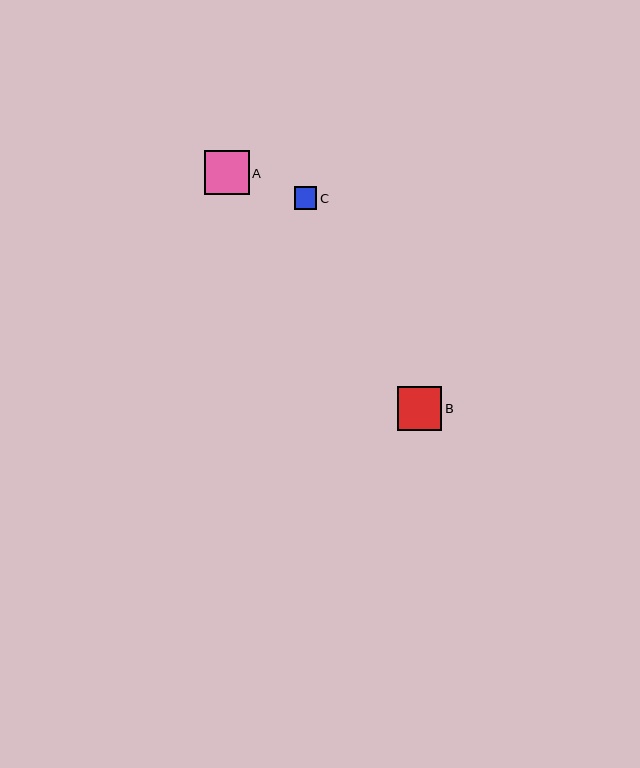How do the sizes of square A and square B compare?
Square A and square B are approximately the same size.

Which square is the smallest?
Square C is the smallest with a size of approximately 23 pixels.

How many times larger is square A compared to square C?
Square A is approximately 2.0 times the size of square C.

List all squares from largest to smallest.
From largest to smallest: A, B, C.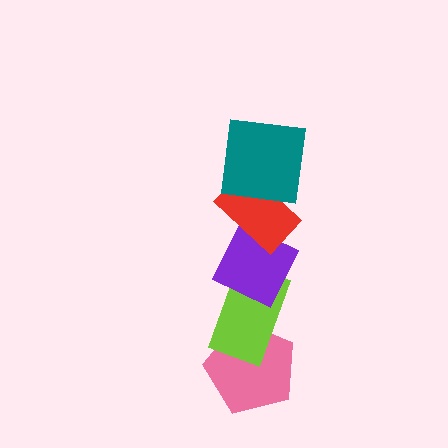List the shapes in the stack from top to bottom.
From top to bottom: the teal square, the red rectangle, the purple diamond, the lime rectangle, the pink pentagon.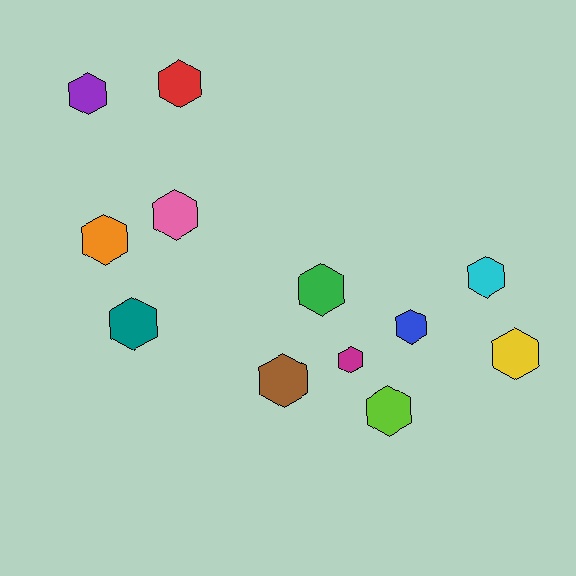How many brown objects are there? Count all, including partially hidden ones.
There is 1 brown object.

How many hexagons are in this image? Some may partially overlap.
There are 12 hexagons.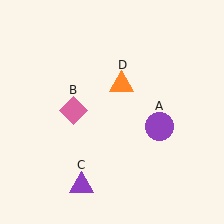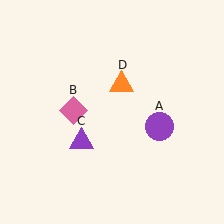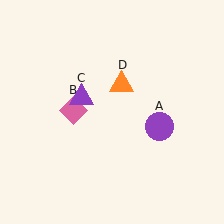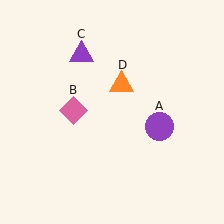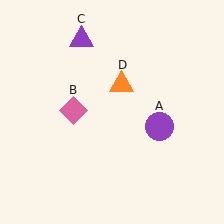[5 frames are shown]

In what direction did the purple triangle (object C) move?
The purple triangle (object C) moved up.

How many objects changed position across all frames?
1 object changed position: purple triangle (object C).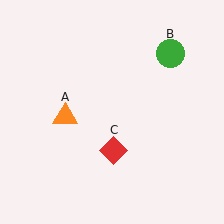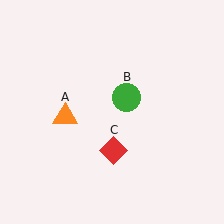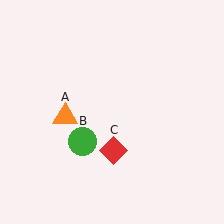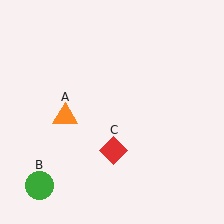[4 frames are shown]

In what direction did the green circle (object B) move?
The green circle (object B) moved down and to the left.